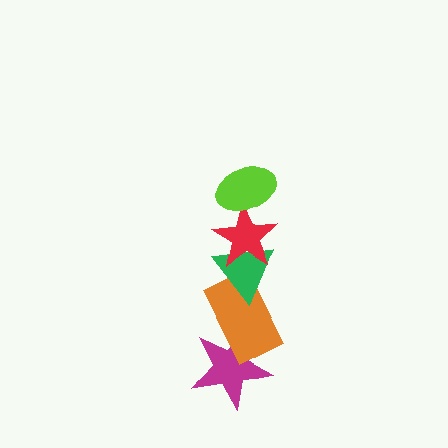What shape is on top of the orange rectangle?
The green triangle is on top of the orange rectangle.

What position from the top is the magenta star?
The magenta star is 5th from the top.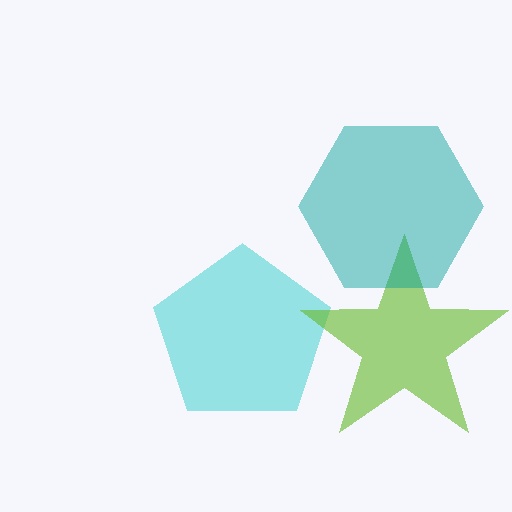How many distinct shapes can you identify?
There are 3 distinct shapes: a cyan pentagon, a lime star, a teal hexagon.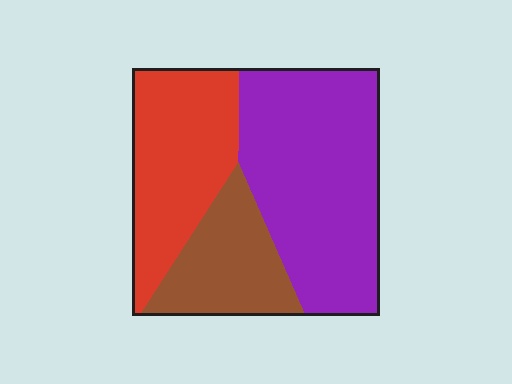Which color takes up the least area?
Brown, at roughly 20%.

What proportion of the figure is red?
Red takes up about one third (1/3) of the figure.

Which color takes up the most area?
Purple, at roughly 50%.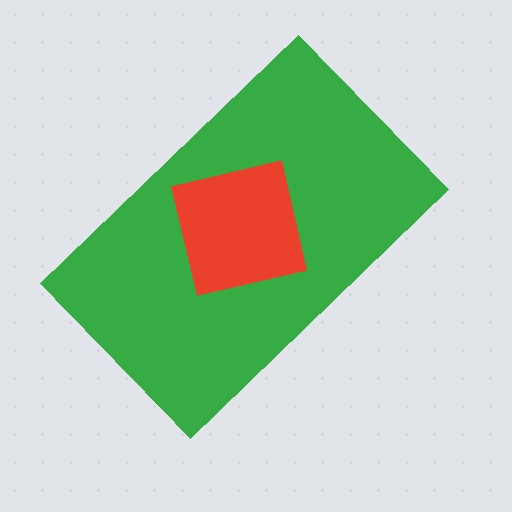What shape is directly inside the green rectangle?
The red square.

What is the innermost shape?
The red square.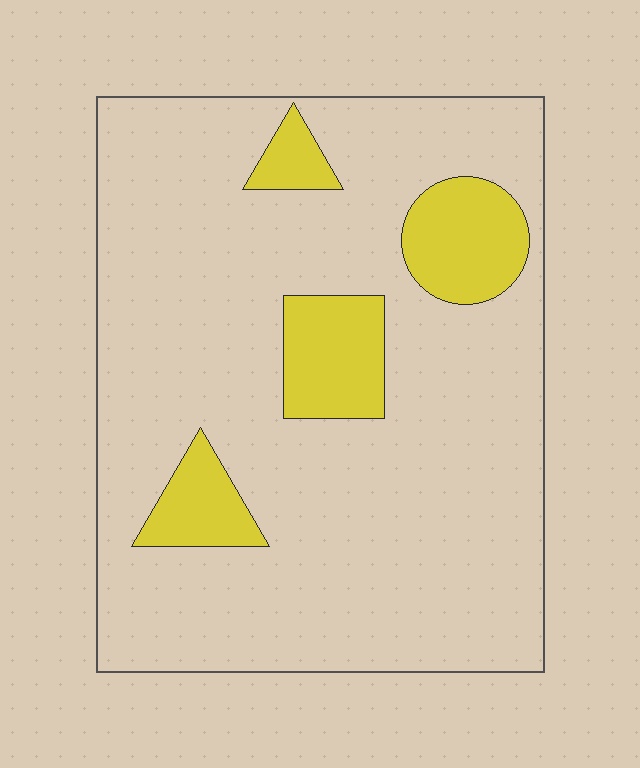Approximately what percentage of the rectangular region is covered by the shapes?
Approximately 15%.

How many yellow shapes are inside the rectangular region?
4.